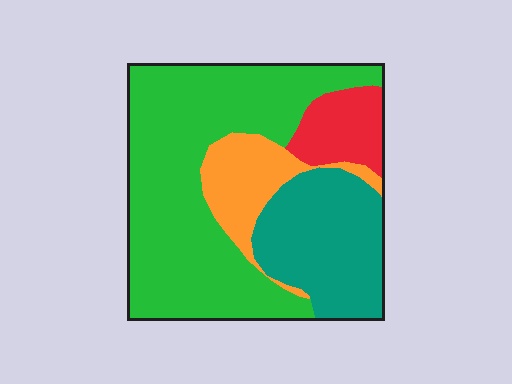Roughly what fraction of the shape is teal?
Teal covers 24% of the shape.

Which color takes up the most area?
Green, at roughly 55%.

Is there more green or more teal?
Green.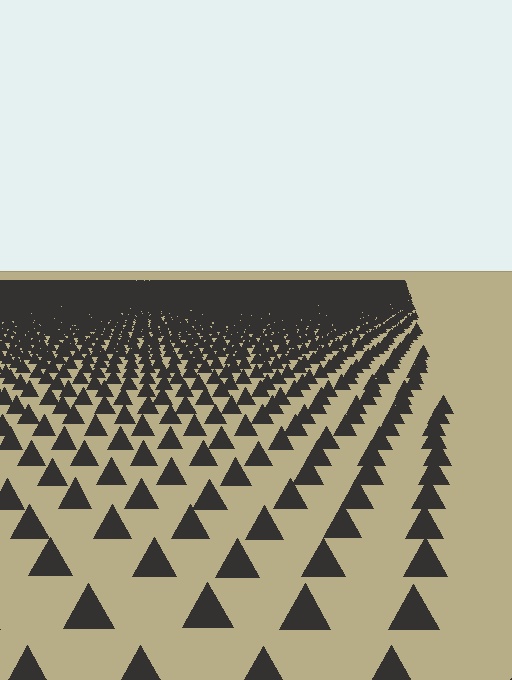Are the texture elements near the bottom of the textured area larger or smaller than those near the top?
Larger. Near the bottom, elements are closer to the viewer and appear at a bigger on-screen size.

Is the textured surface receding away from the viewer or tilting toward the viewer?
The surface is receding away from the viewer. Texture elements get smaller and denser toward the top.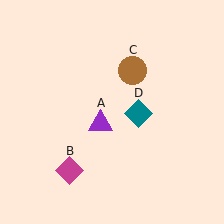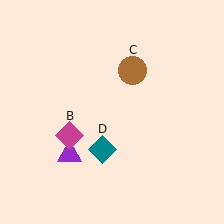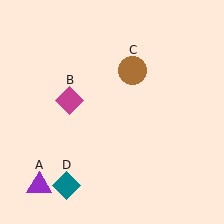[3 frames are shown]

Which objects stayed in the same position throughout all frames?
Brown circle (object C) remained stationary.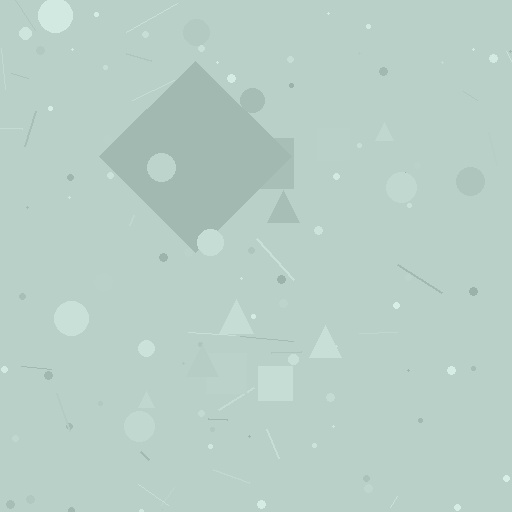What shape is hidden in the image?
A diamond is hidden in the image.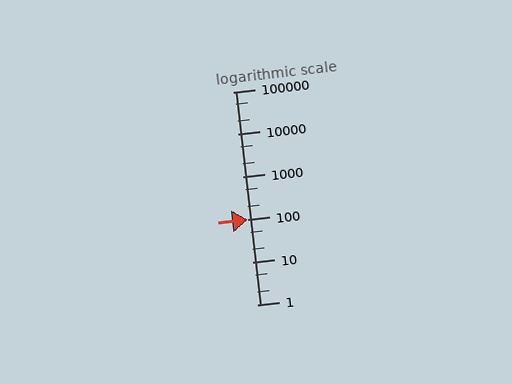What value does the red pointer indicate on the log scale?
The pointer indicates approximately 100.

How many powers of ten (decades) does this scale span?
The scale spans 5 decades, from 1 to 100000.